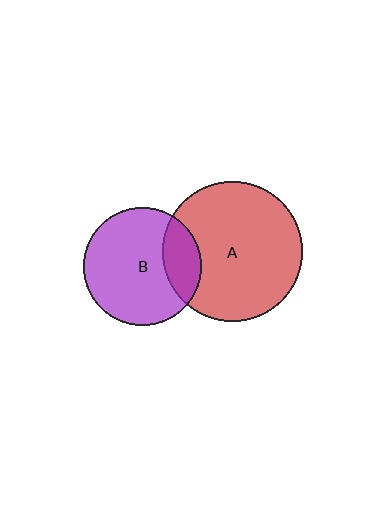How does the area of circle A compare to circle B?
Approximately 1.4 times.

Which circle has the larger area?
Circle A (red).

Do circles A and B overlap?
Yes.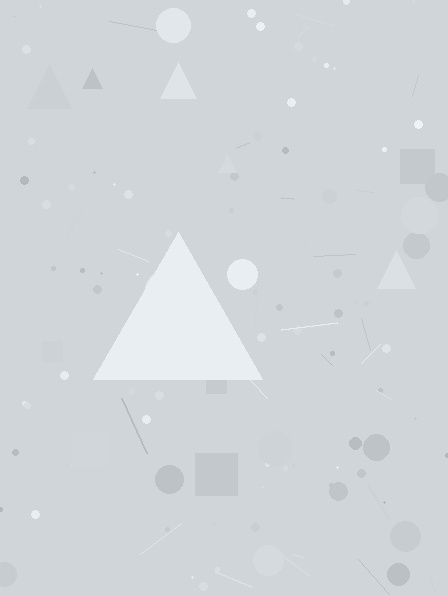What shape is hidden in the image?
A triangle is hidden in the image.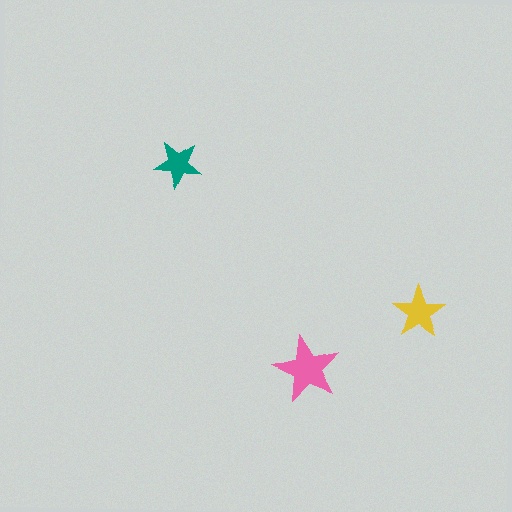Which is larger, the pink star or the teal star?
The pink one.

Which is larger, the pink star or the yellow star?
The pink one.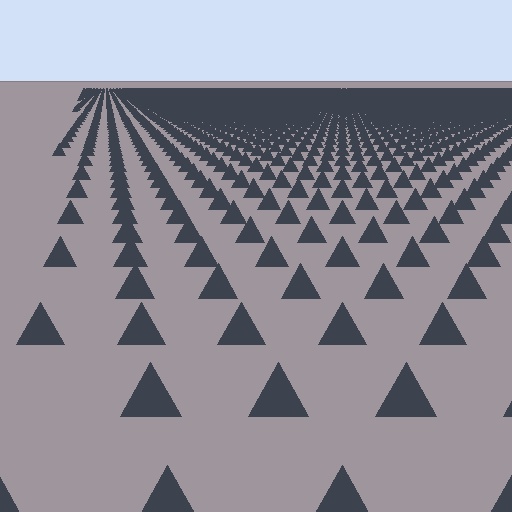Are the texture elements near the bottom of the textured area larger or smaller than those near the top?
Larger. Near the bottom, elements are closer to the viewer and appear at a bigger on-screen size.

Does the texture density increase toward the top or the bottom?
Density increases toward the top.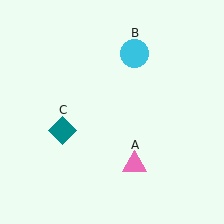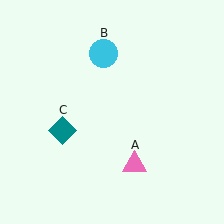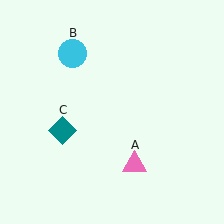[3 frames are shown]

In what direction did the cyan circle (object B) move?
The cyan circle (object B) moved left.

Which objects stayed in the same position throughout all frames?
Pink triangle (object A) and teal diamond (object C) remained stationary.